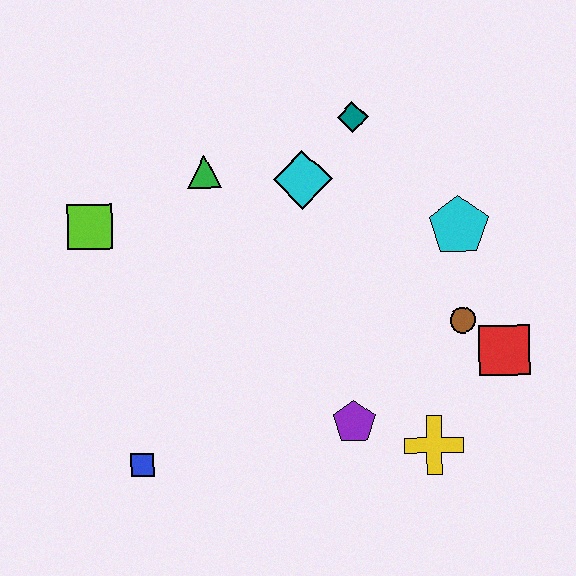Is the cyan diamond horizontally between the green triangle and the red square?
Yes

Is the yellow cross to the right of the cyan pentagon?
No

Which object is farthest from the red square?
The lime square is farthest from the red square.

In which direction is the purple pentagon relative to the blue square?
The purple pentagon is to the right of the blue square.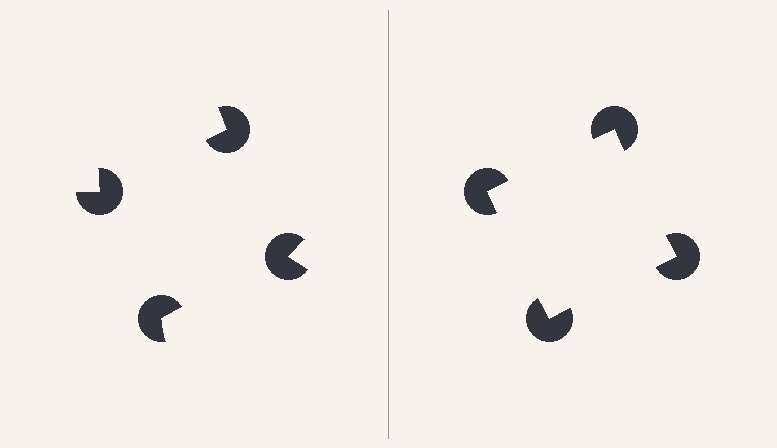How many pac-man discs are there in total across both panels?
8 — 4 on each side.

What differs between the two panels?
The pac-man discs are positioned identically on both sides; only the wedge orientations differ. On the right they align to a square; on the left they are misaligned.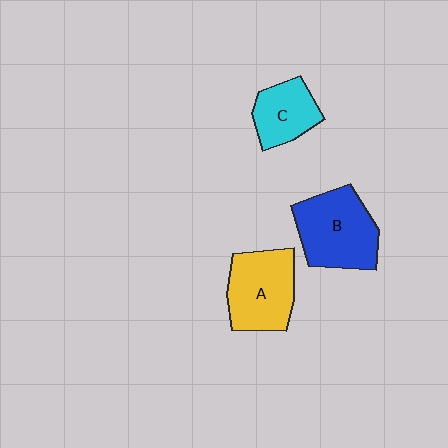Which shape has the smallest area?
Shape C (cyan).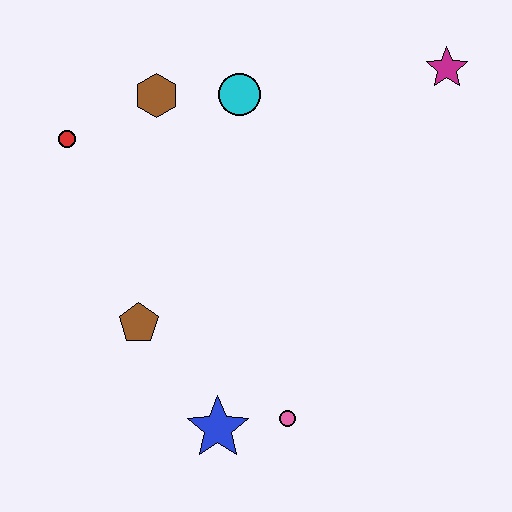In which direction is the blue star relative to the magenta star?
The blue star is below the magenta star.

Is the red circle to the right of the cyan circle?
No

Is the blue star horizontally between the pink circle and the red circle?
Yes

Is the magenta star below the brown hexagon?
No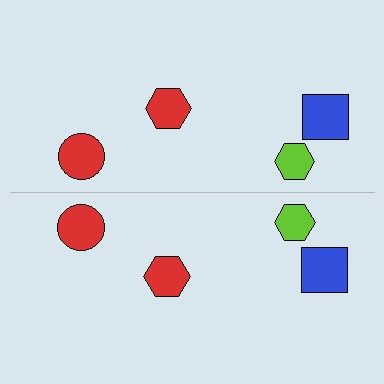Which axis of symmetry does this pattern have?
The pattern has a horizontal axis of symmetry running through the center of the image.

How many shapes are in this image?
There are 8 shapes in this image.